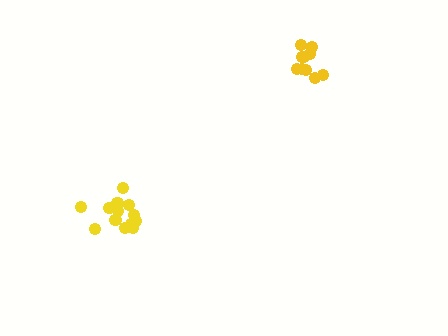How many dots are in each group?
Group 1: 13 dots, Group 2: 10 dots (23 total).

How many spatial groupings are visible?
There are 2 spatial groupings.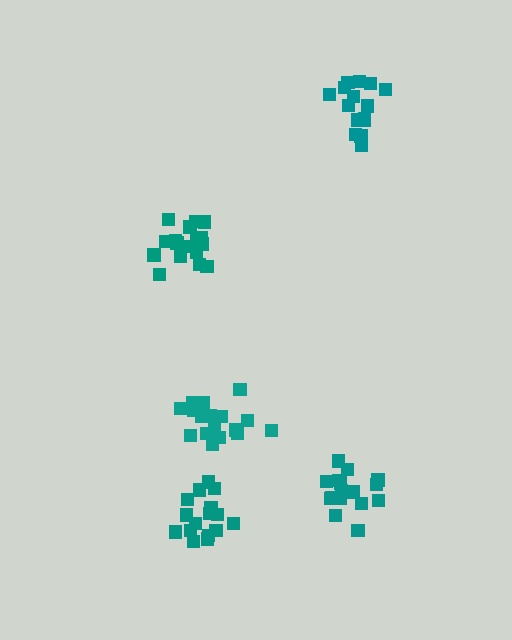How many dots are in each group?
Group 1: 16 dots, Group 2: 17 dots, Group 3: 17 dots, Group 4: 15 dots, Group 5: 16 dots (81 total).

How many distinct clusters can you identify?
There are 5 distinct clusters.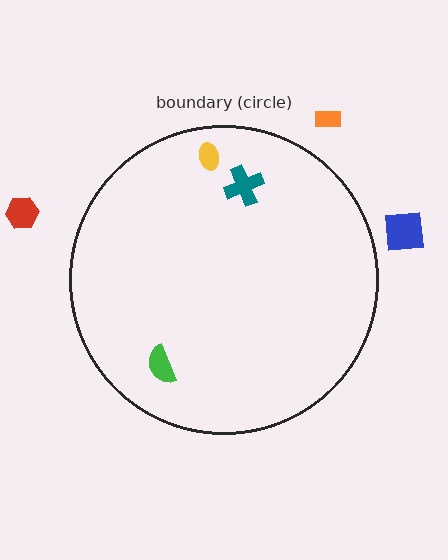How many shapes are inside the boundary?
3 inside, 3 outside.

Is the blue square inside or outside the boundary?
Outside.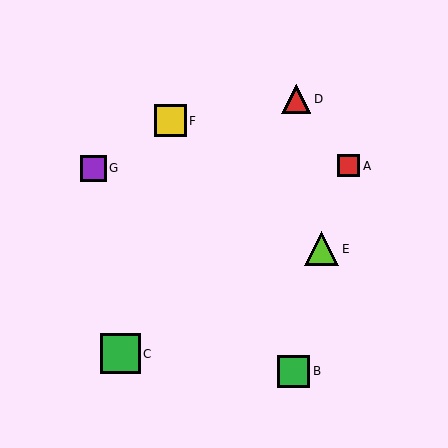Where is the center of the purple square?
The center of the purple square is at (93, 168).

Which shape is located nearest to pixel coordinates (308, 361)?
The green square (labeled B) at (294, 371) is nearest to that location.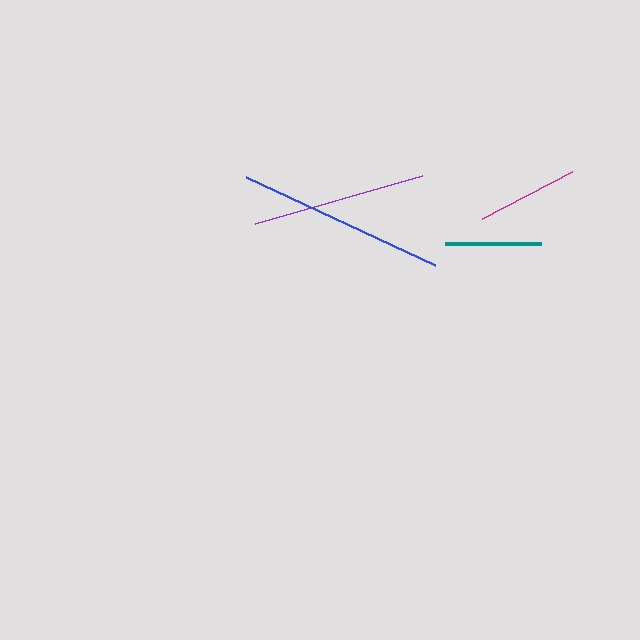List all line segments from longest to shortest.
From longest to shortest: blue, purple, magenta, teal.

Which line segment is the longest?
The blue line is the longest at approximately 209 pixels.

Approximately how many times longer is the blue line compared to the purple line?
The blue line is approximately 1.2 times the length of the purple line.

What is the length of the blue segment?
The blue segment is approximately 209 pixels long.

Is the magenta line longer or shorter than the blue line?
The blue line is longer than the magenta line.